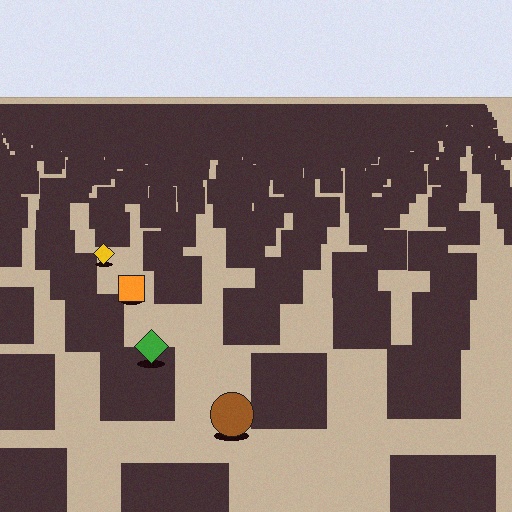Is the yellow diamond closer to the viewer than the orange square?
No. The orange square is closer — you can tell from the texture gradient: the ground texture is coarser near it.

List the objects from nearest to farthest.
From nearest to farthest: the brown circle, the green diamond, the orange square, the yellow diamond.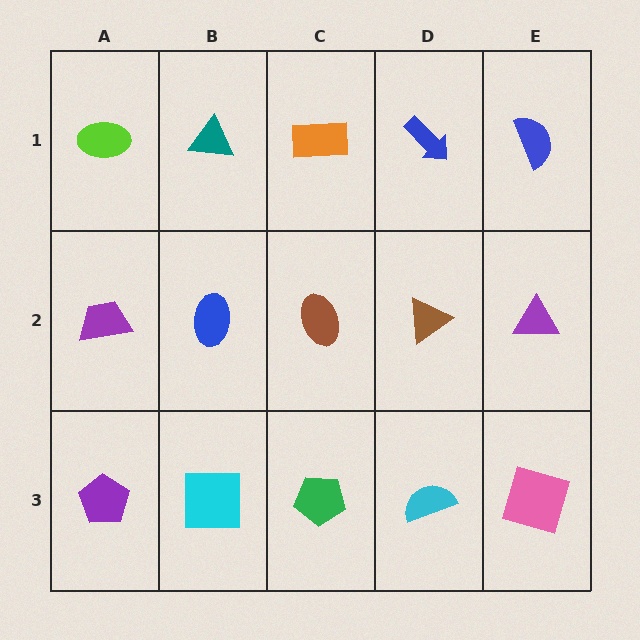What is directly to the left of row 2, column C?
A blue ellipse.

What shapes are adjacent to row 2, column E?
A blue semicircle (row 1, column E), a pink square (row 3, column E), a brown triangle (row 2, column D).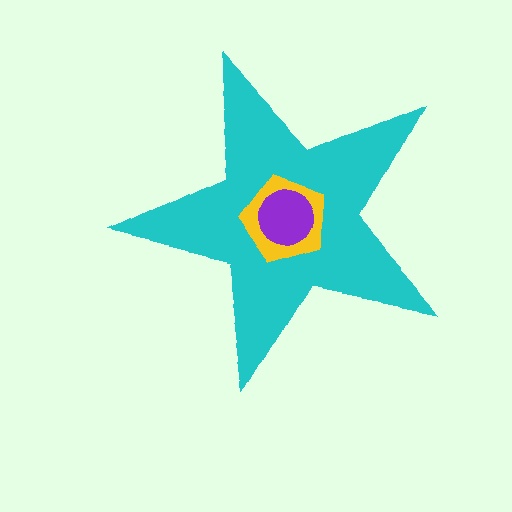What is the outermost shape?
The cyan star.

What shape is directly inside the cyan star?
The yellow pentagon.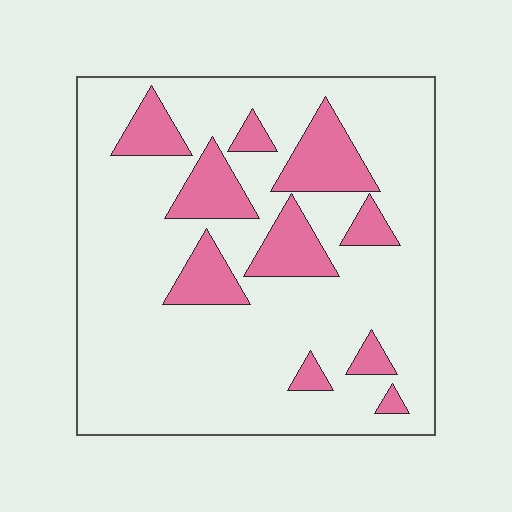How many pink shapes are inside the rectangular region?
10.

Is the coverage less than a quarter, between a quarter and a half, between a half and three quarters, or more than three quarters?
Less than a quarter.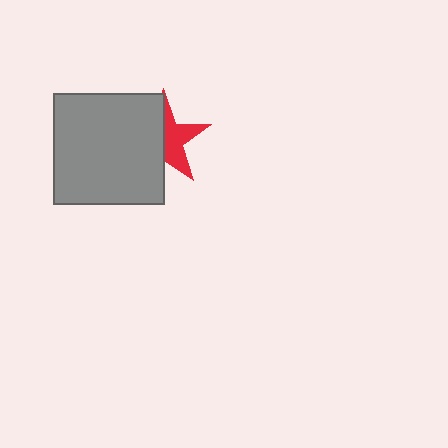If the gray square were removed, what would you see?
You would see the complete red star.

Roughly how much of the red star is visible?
About half of it is visible (roughly 46%).